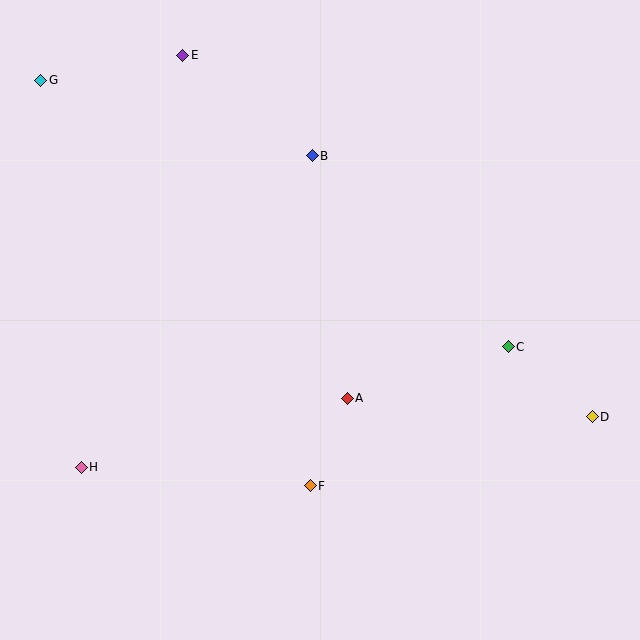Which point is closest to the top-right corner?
Point B is closest to the top-right corner.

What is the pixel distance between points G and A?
The distance between G and A is 442 pixels.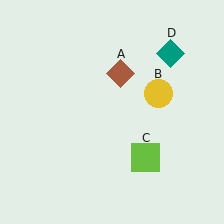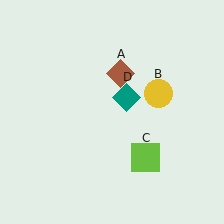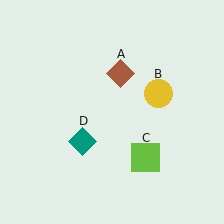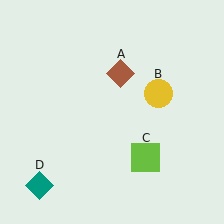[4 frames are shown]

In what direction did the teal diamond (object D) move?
The teal diamond (object D) moved down and to the left.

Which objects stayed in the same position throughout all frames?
Brown diamond (object A) and yellow circle (object B) and lime square (object C) remained stationary.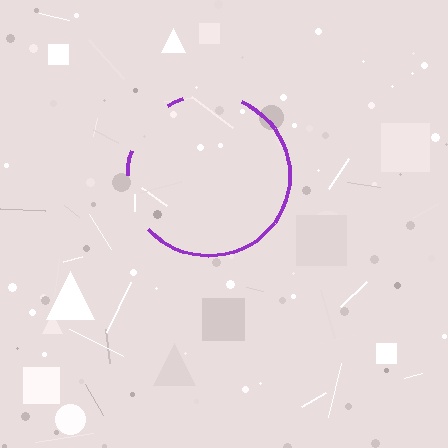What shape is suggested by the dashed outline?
The dashed outline suggests a circle.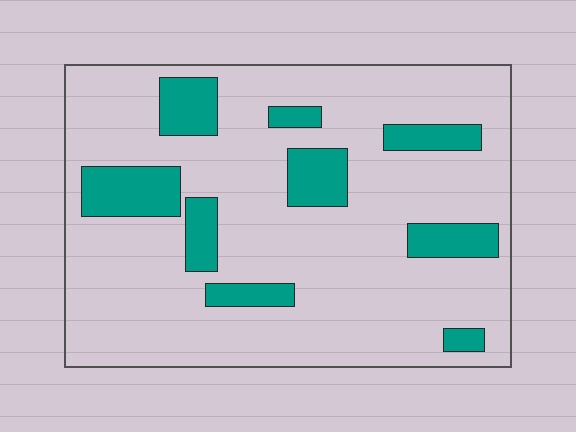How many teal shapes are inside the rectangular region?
9.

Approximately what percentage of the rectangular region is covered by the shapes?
Approximately 20%.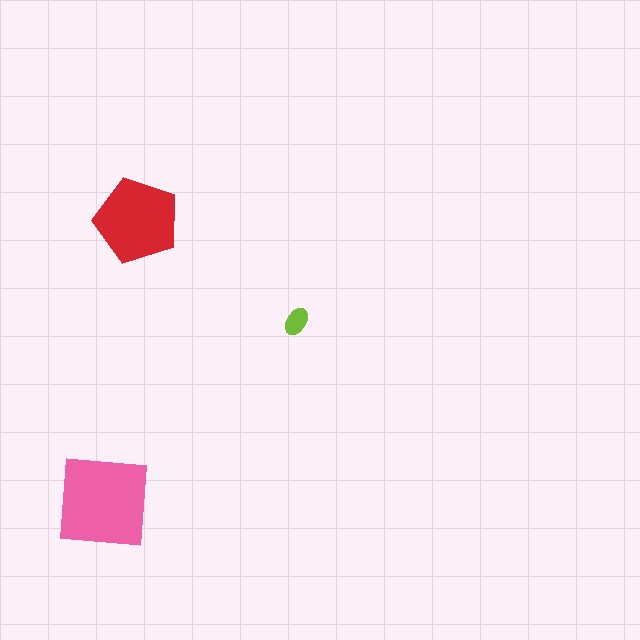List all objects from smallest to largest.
The lime ellipse, the red pentagon, the pink square.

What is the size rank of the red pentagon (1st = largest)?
2nd.